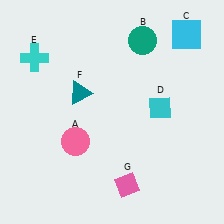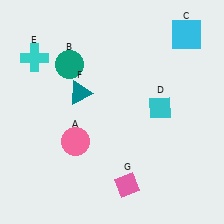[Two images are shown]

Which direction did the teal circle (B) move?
The teal circle (B) moved left.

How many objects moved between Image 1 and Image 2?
1 object moved between the two images.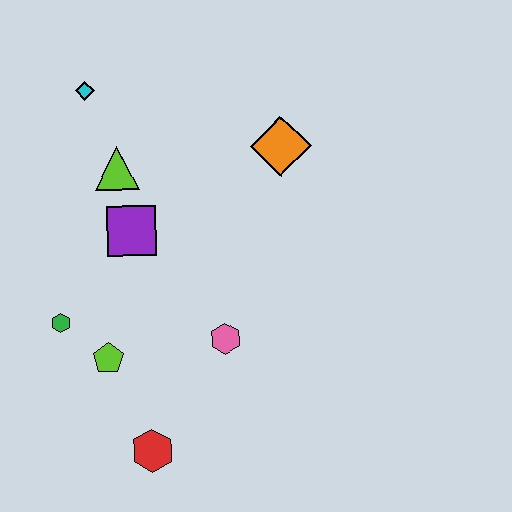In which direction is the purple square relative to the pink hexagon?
The purple square is above the pink hexagon.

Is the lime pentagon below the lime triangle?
Yes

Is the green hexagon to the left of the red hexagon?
Yes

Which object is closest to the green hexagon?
The lime pentagon is closest to the green hexagon.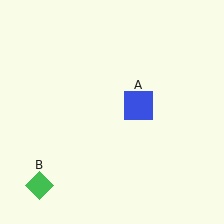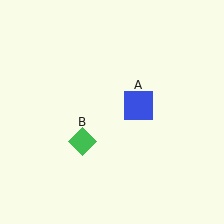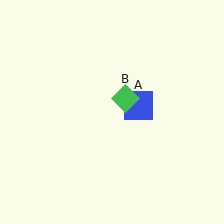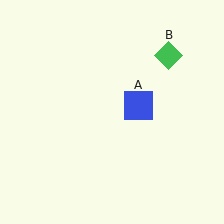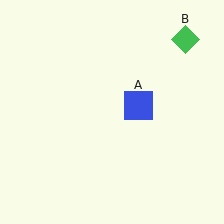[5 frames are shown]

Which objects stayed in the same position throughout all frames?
Blue square (object A) remained stationary.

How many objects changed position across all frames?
1 object changed position: green diamond (object B).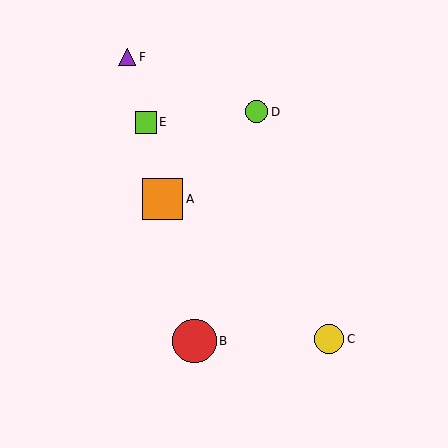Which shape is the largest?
The red circle (labeled B) is the largest.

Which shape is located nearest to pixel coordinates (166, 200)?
The orange square (labeled A) at (163, 199) is nearest to that location.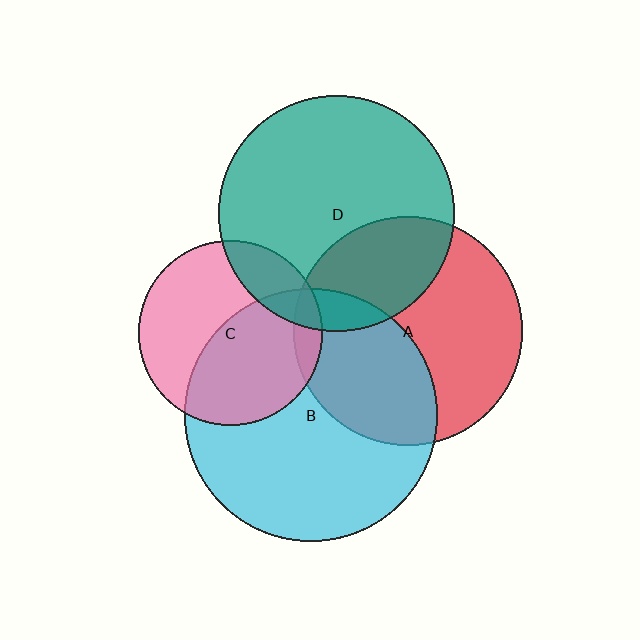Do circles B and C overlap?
Yes.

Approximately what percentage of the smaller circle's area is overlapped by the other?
Approximately 50%.